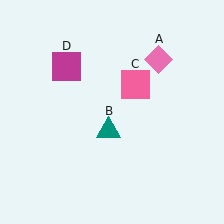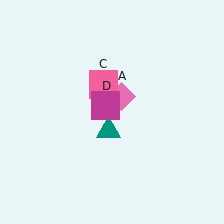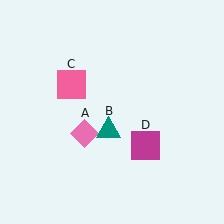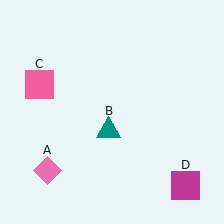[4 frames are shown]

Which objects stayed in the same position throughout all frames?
Teal triangle (object B) remained stationary.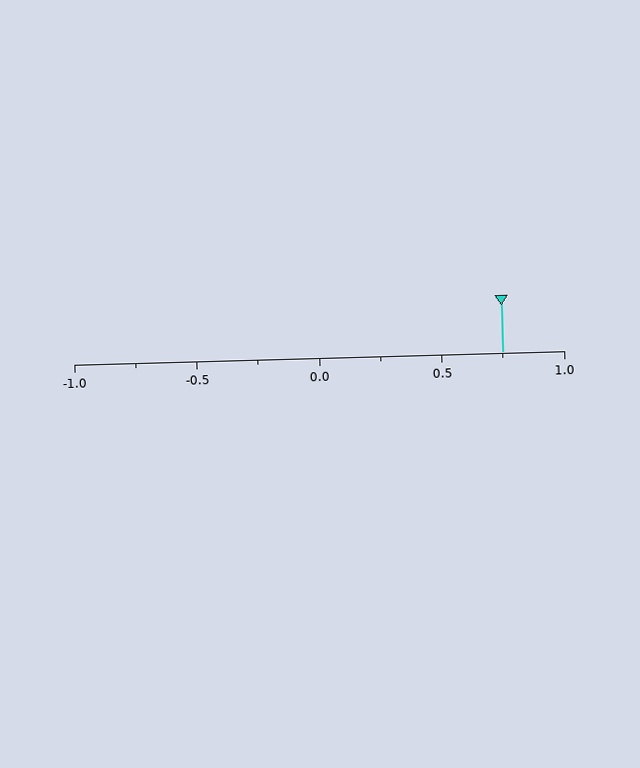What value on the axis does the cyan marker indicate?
The marker indicates approximately 0.75.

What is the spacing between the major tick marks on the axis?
The major ticks are spaced 0.5 apart.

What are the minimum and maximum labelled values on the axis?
The axis runs from -1.0 to 1.0.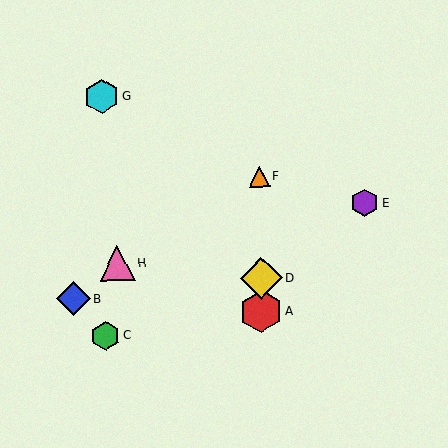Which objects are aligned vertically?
Objects A, D, F are aligned vertically.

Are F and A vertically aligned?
Yes, both are at x≈259.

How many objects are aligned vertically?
3 objects (A, D, F) are aligned vertically.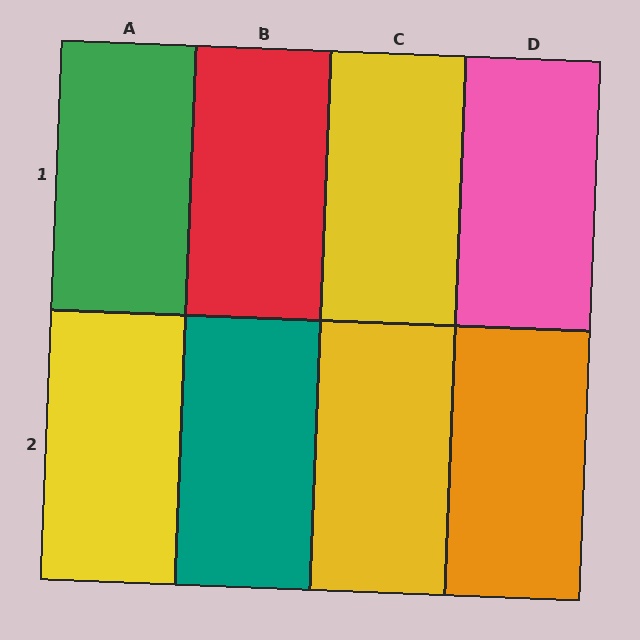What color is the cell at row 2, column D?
Orange.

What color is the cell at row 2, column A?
Yellow.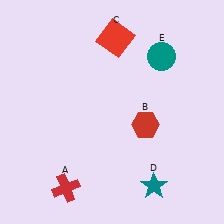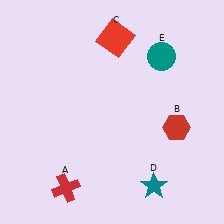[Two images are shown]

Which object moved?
The red hexagon (B) moved right.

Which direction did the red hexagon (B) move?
The red hexagon (B) moved right.